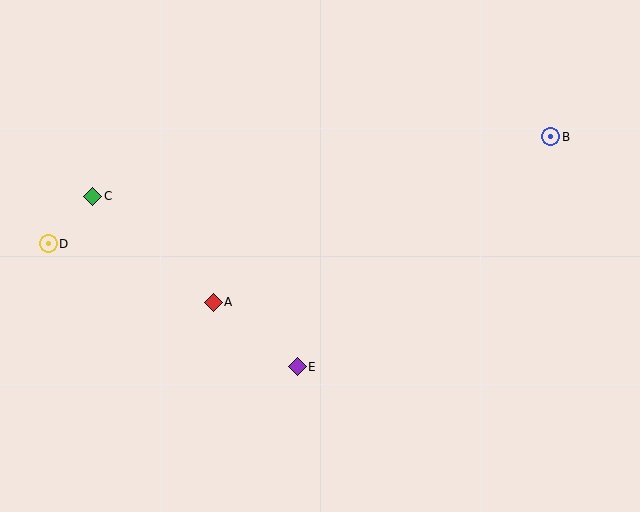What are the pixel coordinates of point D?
Point D is at (48, 244).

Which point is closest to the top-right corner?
Point B is closest to the top-right corner.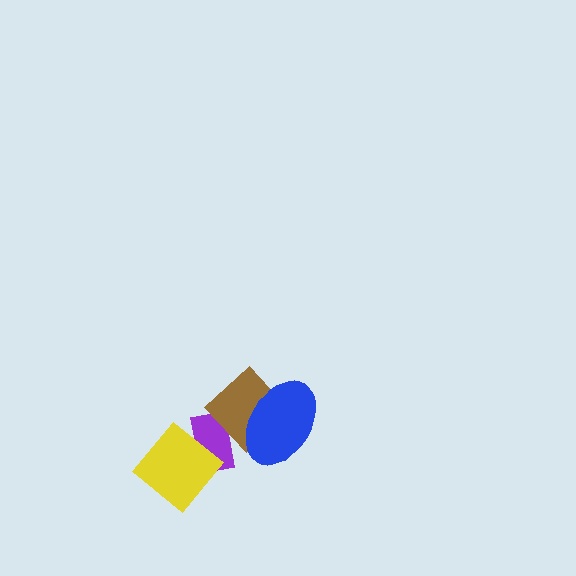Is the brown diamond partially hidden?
Yes, it is partially covered by another shape.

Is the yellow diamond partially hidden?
No, no other shape covers it.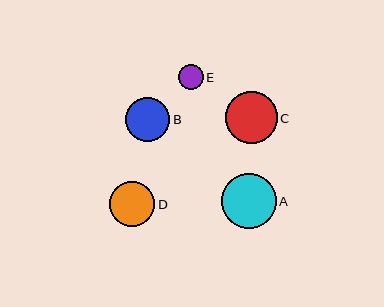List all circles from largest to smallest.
From largest to smallest: A, C, D, B, E.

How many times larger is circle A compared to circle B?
Circle A is approximately 1.2 times the size of circle B.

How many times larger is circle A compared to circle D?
Circle A is approximately 1.2 times the size of circle D.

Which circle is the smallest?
Circle E is the smallest with a size of approximately 25 pixels.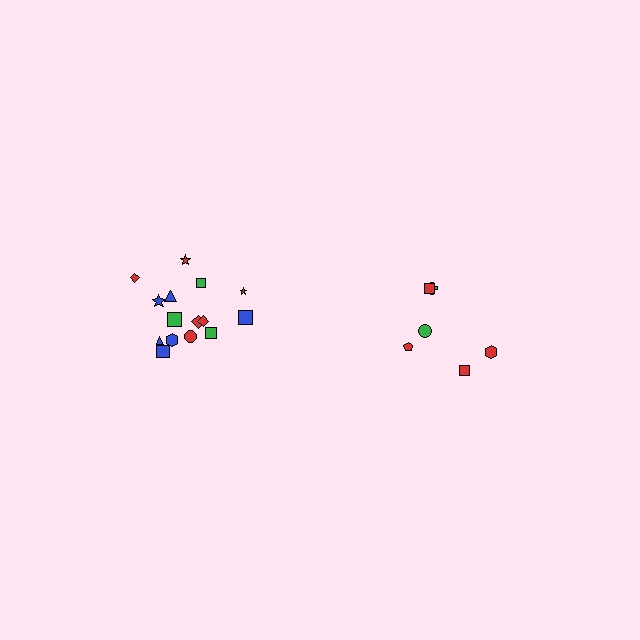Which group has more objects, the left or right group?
The left group.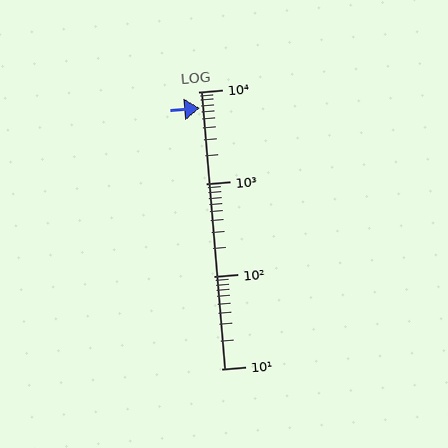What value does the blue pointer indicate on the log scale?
The pointer indicates approximately 6700.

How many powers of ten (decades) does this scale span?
The scale spans 3 decades, from 10 to 10000.